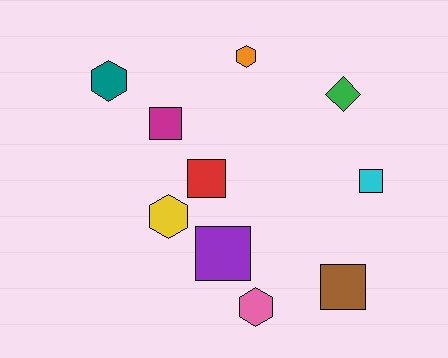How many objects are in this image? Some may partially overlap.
There are 10 objects.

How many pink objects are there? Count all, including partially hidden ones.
There is 1 pink object.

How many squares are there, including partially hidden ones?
There are 5 squares.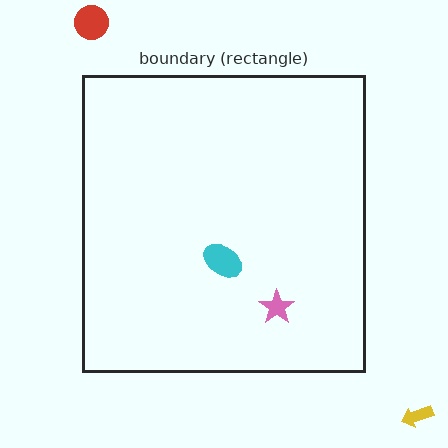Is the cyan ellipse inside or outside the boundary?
Inside.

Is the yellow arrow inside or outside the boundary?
Outside.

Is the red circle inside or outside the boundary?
Outside.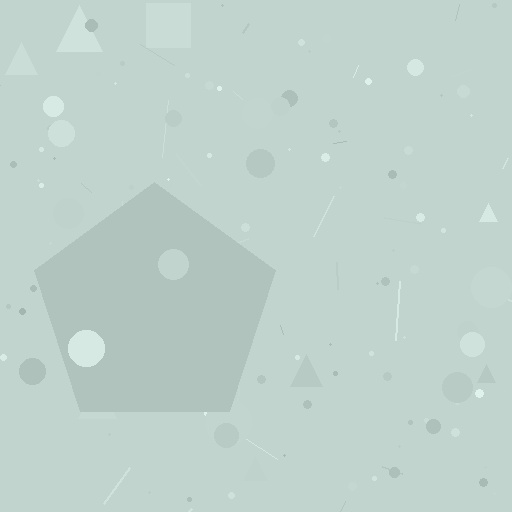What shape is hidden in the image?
A pentagon is hidden in the image.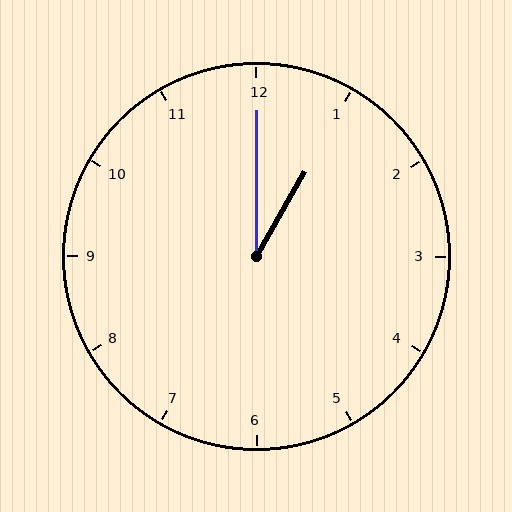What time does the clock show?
1:00.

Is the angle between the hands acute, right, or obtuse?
It is acute.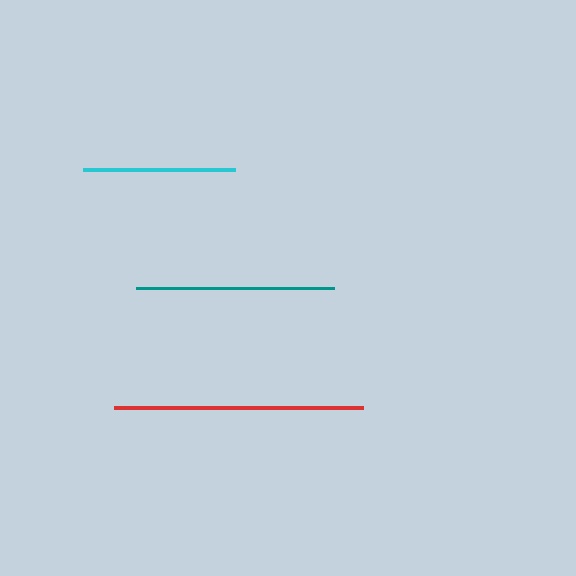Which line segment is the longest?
The red line is the longest at approximately 248 pixels.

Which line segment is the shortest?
The cyan line is the shortest at approximately 153 pixels.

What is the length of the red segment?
The red segment is approximately 248 pixels long.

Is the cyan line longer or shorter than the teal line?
The teal line is longer than the cyan line.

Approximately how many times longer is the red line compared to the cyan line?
The red line is approximately 1.6 times the length of the cyan line.